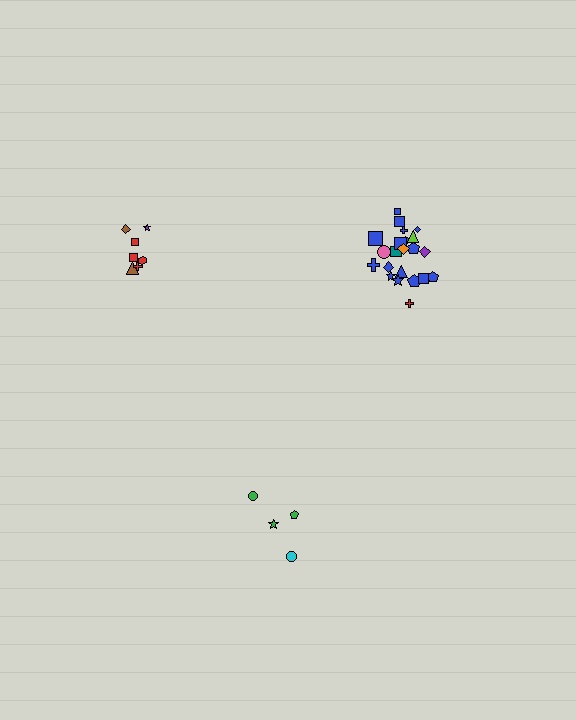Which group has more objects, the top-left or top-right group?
The top-right group.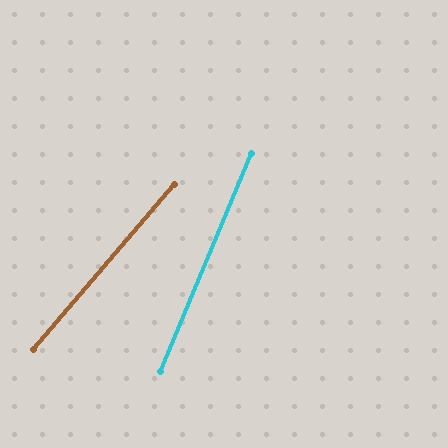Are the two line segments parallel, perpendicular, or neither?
Neither parallel nor perpendicular — they differ by about 18°.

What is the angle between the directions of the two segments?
Approximately 18 degrees.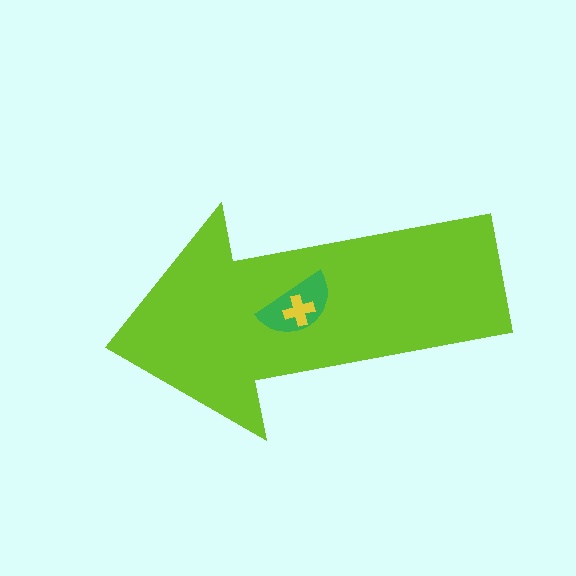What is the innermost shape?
The yellow cross.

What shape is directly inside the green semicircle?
The yellow cross.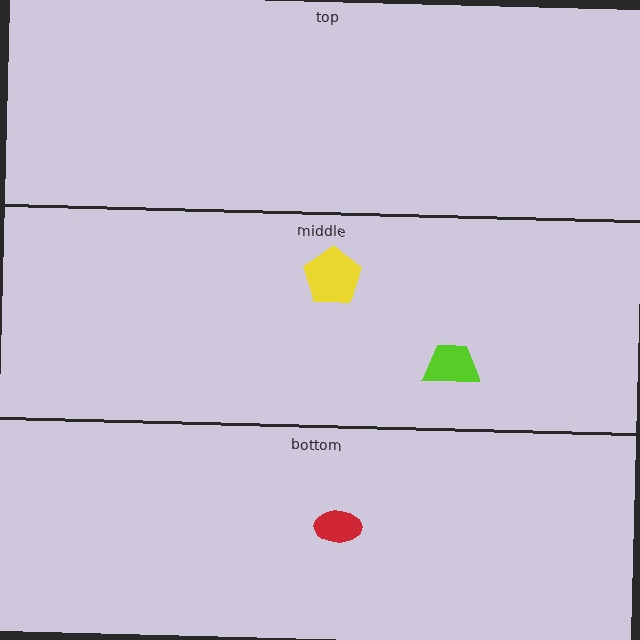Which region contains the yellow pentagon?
The middle region.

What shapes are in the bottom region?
The red ellipse.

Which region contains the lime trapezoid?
The middle region.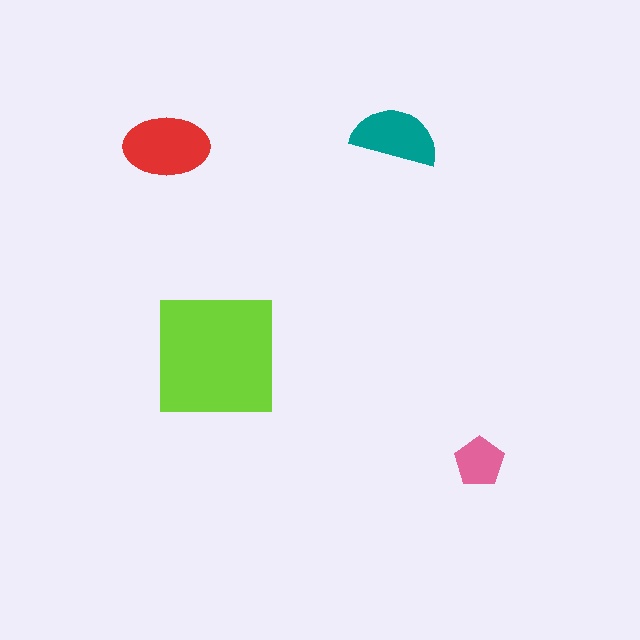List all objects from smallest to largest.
The pink pentagon, the teal semicircle, the red ellipse, the lime square.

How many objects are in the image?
There are 4 objects in the image.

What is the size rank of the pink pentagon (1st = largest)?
4th.